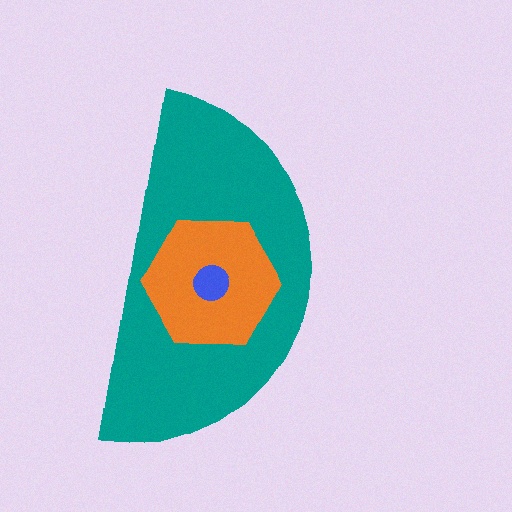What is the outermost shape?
The teal semicircle.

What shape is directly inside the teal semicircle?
The orange hexagon.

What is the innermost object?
The blue circle.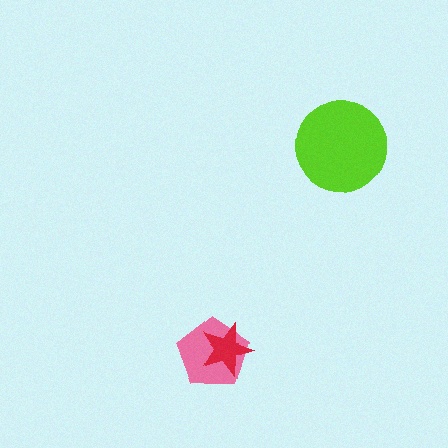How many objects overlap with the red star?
1 object overlaps with the red star.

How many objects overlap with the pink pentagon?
1 object overlaps with the pink pentagon.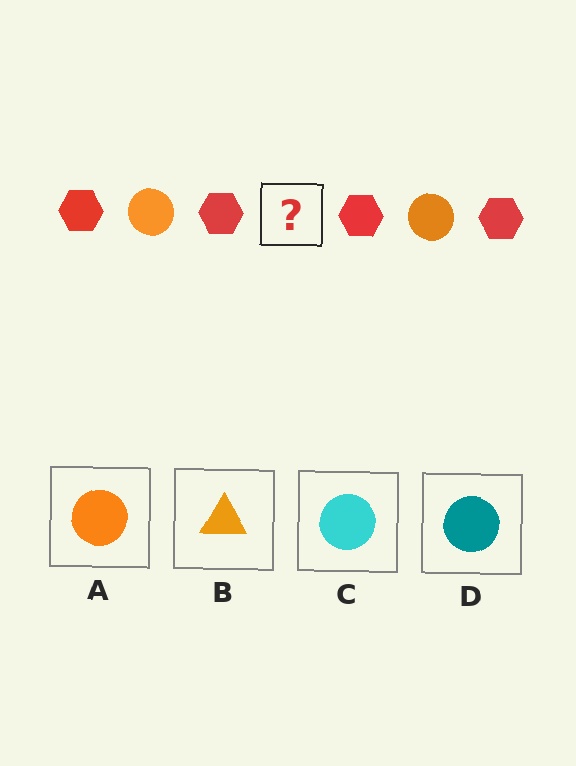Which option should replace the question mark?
Option A.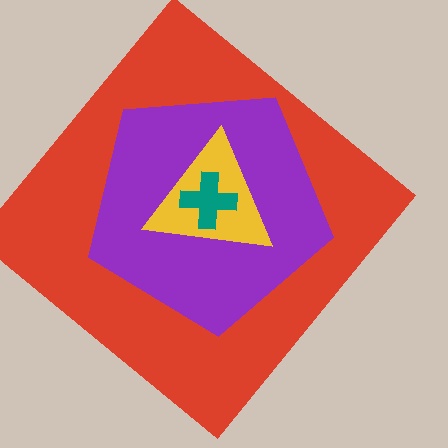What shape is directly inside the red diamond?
The purple pentagon.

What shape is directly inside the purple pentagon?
The yellow triangle.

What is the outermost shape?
The red diamond.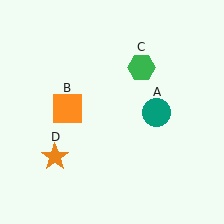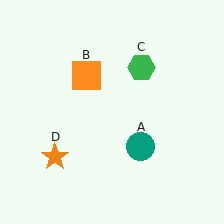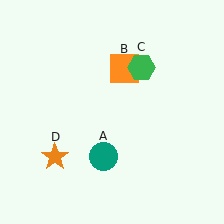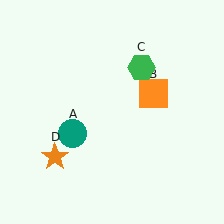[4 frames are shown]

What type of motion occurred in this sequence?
The teal circle (object A), orange square (object B) rotated clockwise around the center of the scene.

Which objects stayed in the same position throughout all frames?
Green hexagon (object C) and orange star (object D) remained stationary.